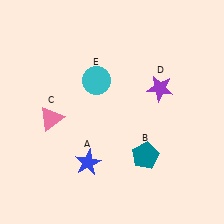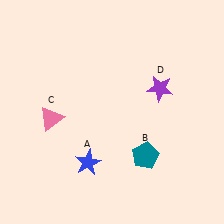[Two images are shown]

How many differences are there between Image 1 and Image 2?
There is 1 difference between the two images.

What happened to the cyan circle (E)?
The cyan circle (E) was removed in Image 2. It was in the top-left area of Image 1.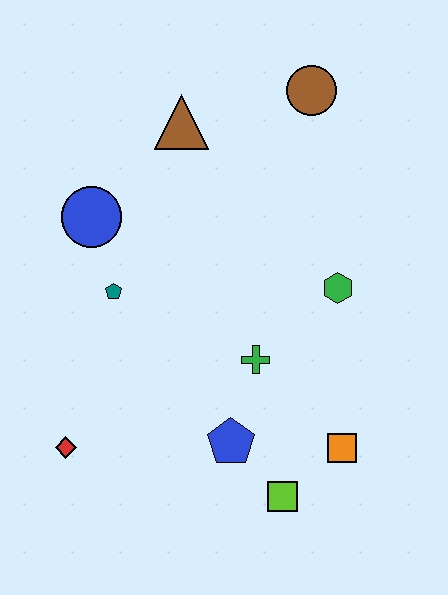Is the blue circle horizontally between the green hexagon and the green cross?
No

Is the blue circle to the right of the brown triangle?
No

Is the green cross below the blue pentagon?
No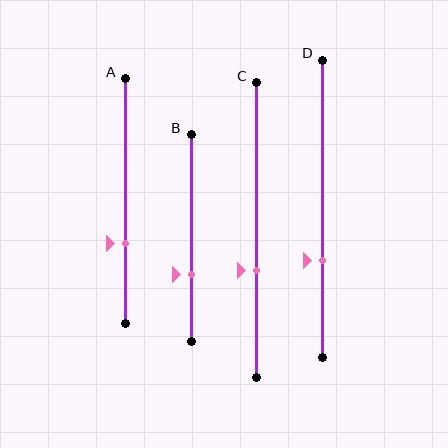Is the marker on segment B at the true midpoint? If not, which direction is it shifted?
No, the marker on segment B is shifted downward by about 18% of the segment length.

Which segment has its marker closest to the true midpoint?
Segment C has its marker closest to the true midpoint.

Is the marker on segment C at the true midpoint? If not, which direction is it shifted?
No, the marker on segment C is shifted downward by about 14% of the segment length.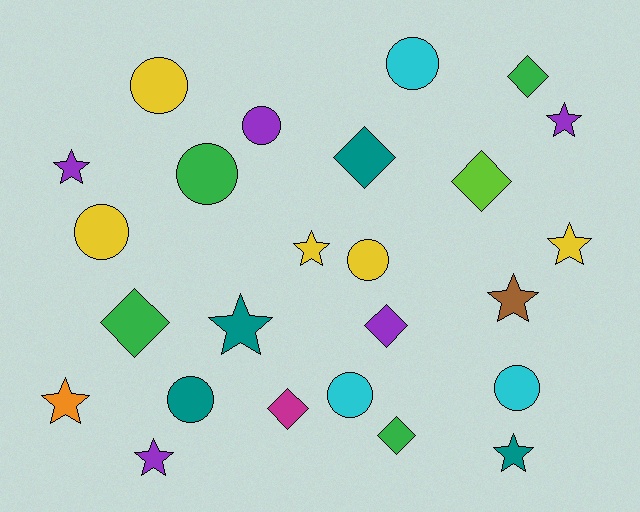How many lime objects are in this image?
There is 1 lime object.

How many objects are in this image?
There are 25 objects.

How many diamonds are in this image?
There are 7 diamonds.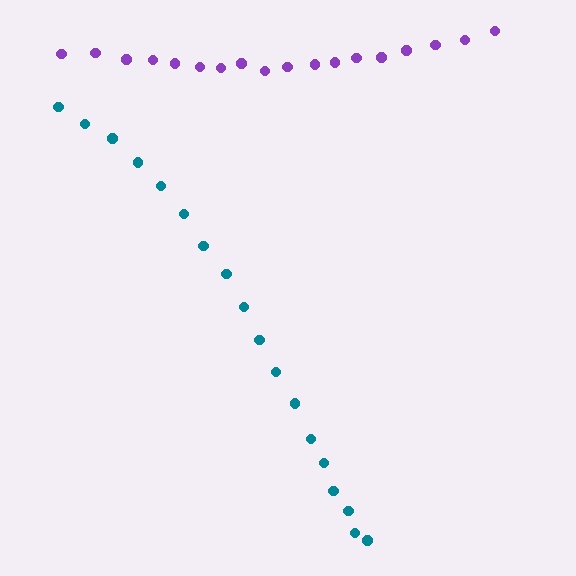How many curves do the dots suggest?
There are 2 distinct paths.